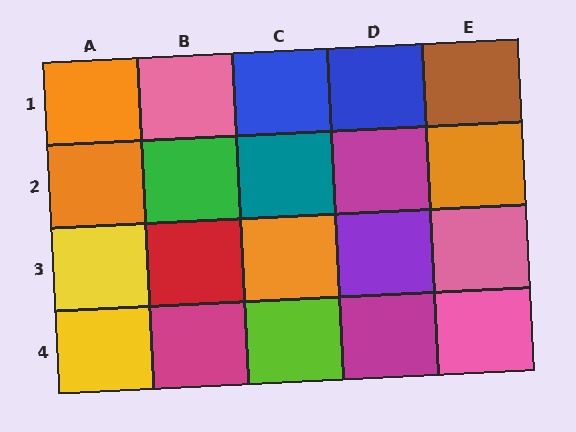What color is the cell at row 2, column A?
Orange.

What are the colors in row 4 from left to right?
Yellow, magenta, lime, magenta, pink.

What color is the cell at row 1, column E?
Brown.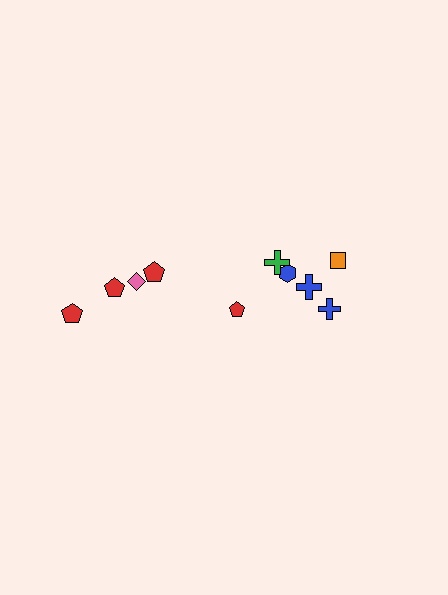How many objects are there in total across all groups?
There are 10 objects.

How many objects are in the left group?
There are 4 objects.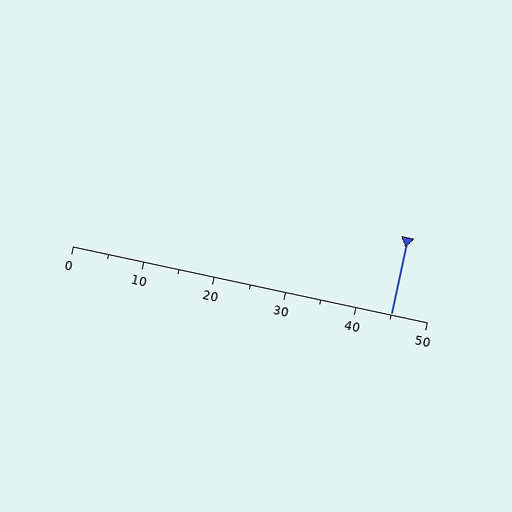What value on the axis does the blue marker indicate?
The marker indicates approximately 45.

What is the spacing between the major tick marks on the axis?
The major ticks are spaced 10 apart.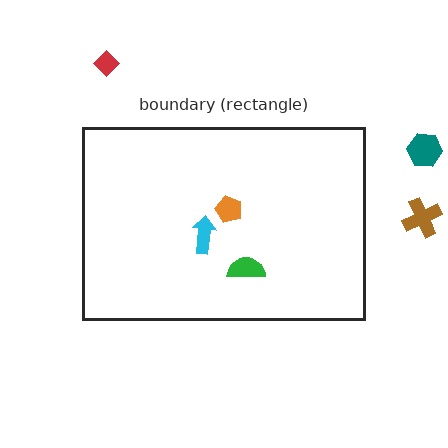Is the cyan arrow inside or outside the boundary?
Inside.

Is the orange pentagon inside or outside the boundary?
Inside.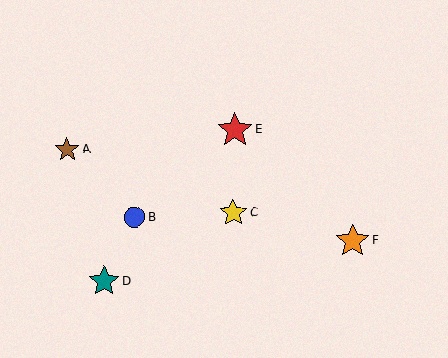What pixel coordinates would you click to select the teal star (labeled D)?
Click at (104, 281) to select the teal star D.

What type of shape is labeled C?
Shape C is a yellow star.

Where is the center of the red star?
The center of the red star is at (235, 130).